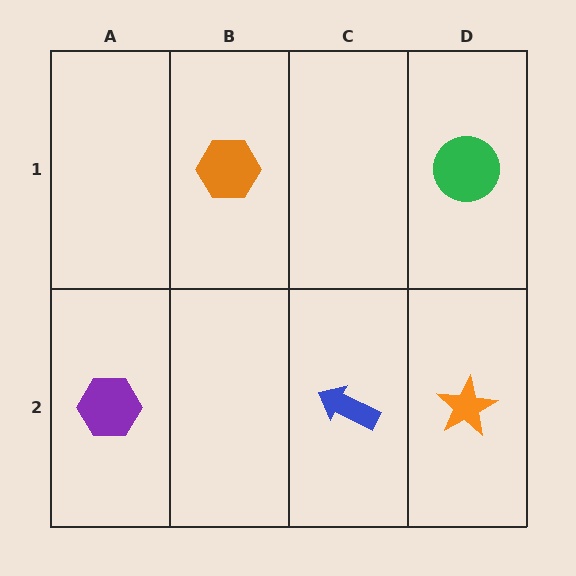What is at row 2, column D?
An orange star.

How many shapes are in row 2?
3 shapes.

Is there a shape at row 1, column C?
No, that cell is empty.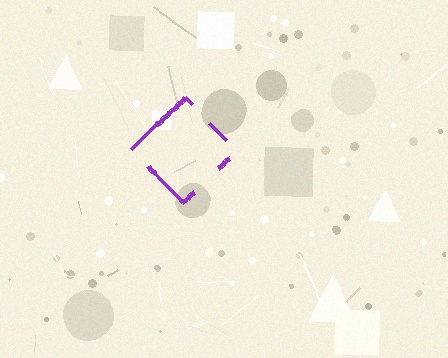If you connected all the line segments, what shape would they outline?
They would outline a diamond.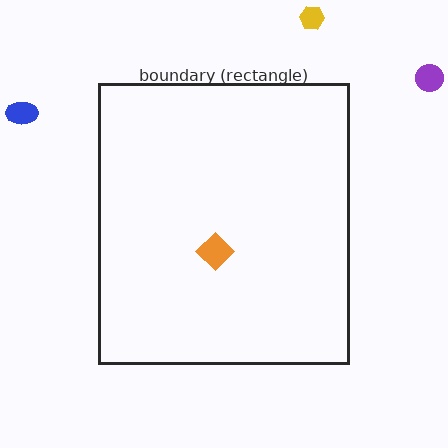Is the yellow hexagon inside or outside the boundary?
Outside.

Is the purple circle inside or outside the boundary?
Outside.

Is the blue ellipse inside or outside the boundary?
Outside.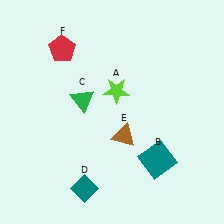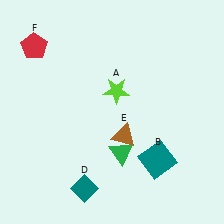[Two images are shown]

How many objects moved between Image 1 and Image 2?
2 objects moved between the two images.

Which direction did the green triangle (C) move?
The green triangle (C) moved down.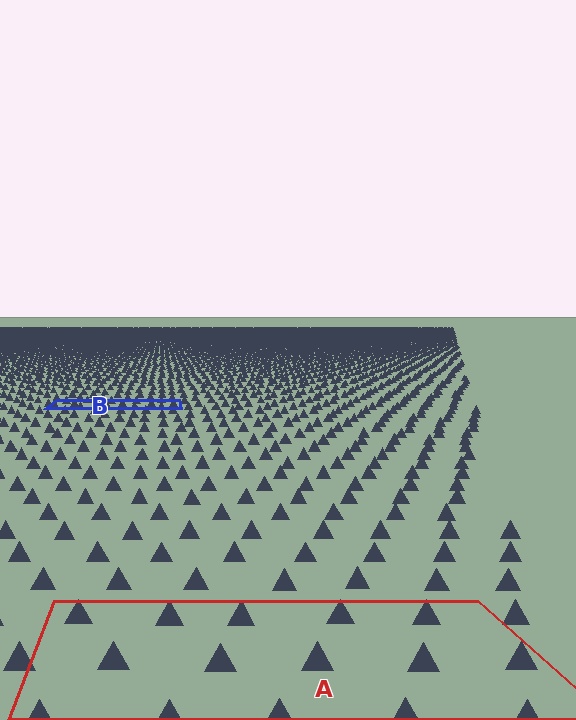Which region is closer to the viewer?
Region A is closer. The texture elements there are larger and more spread out.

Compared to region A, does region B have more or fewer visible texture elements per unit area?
Region B has more texture elements per unit area — they are packed more densely because it is farther away.